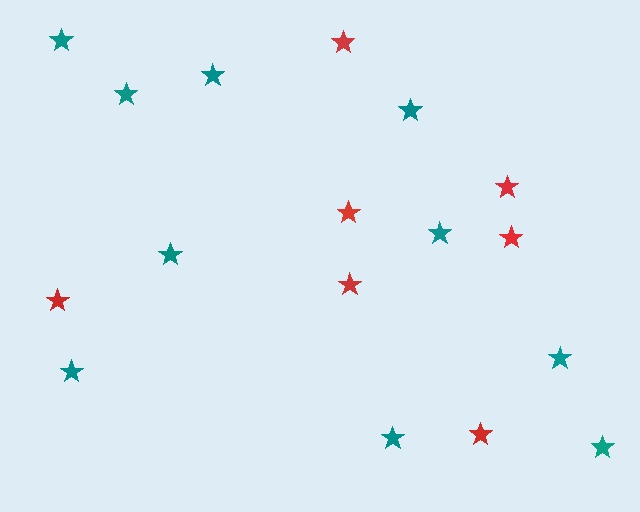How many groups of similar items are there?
There are 2 groups: one group of teal stars (10) and one group of red stars (7).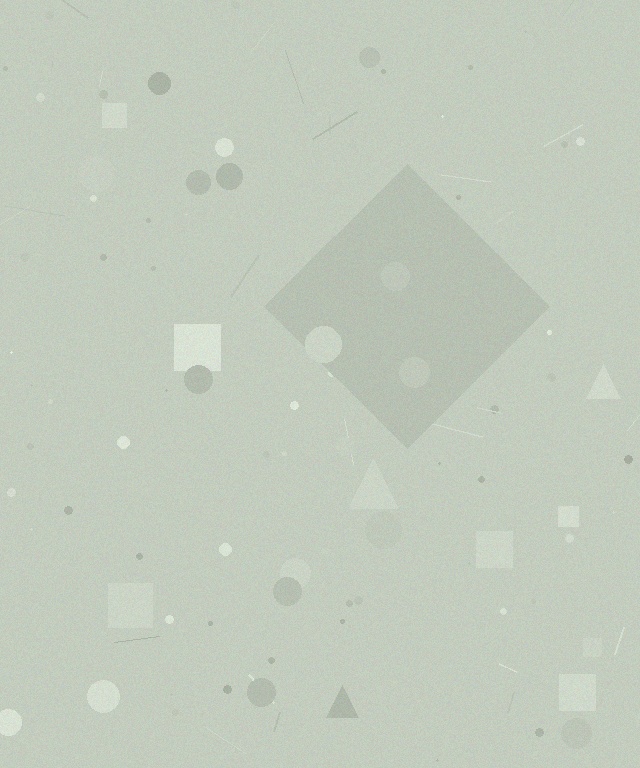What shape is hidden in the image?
A diamond is hidden in the image.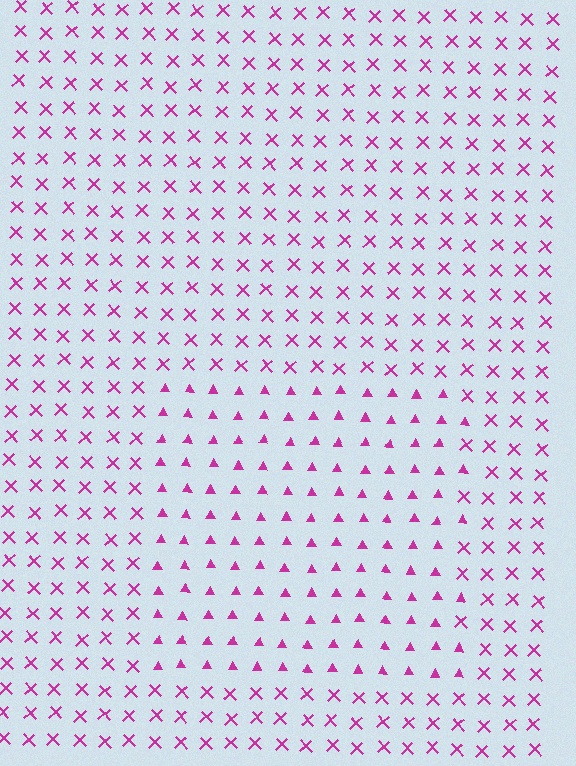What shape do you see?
I see a rectangle.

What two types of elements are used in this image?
The image uses triangles inside the rectangle region and X marks outside it.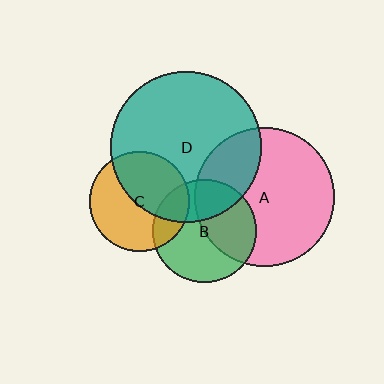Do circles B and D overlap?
Yes.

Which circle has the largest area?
Circle D (teal).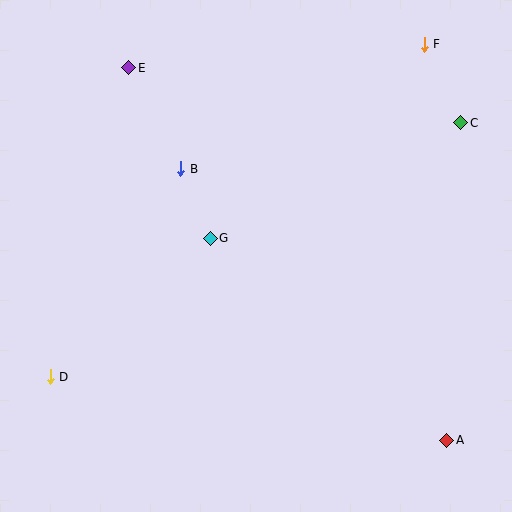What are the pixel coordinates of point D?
Point D is at (50, 377).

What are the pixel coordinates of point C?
Point C is at (461, 123).